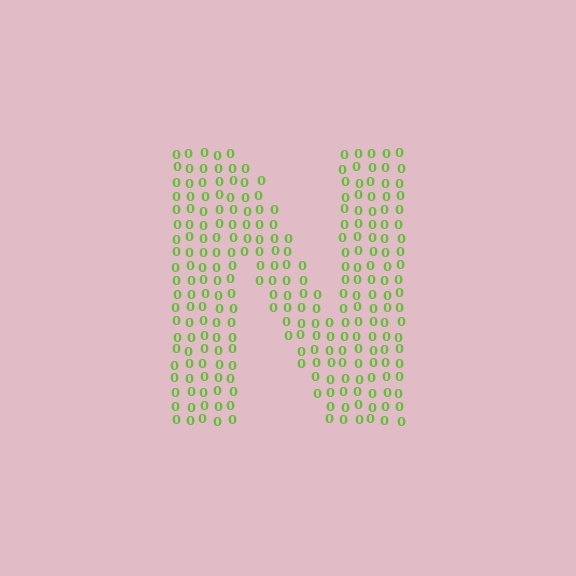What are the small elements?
The small elements are digit 0's.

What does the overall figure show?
The overall figure shows the letter N.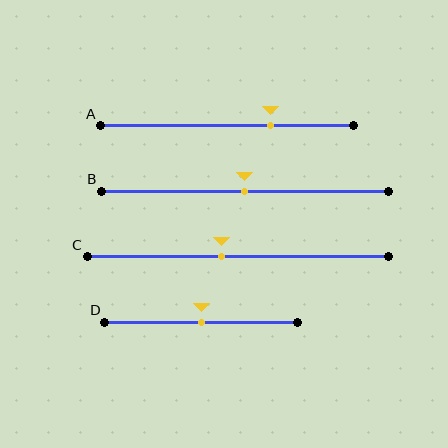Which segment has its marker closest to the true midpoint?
Segment B has its marker closest to the true midpoint.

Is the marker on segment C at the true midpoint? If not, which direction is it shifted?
No, the marker on segment C is shifted to the left by about 5% of the segment length.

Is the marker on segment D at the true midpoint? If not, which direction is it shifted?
Yes, the marker on segment D is at the true midpoint.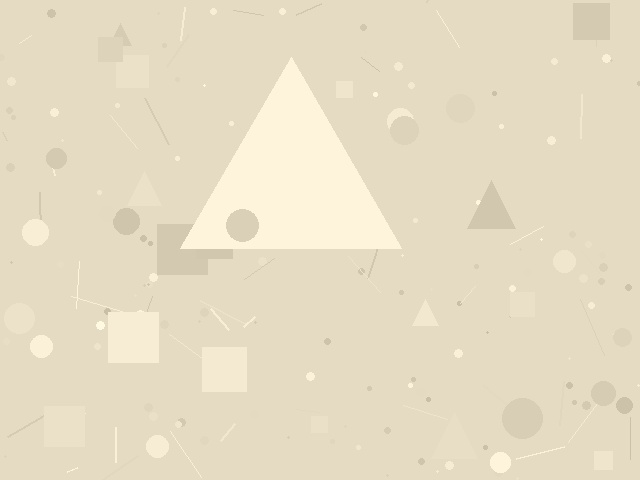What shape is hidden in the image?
A triangle is hidden in the image.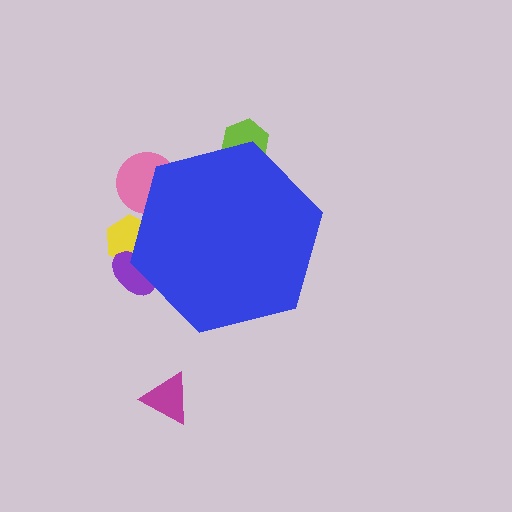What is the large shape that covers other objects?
A blue hexagon.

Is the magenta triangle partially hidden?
No, the magenta triangle is fully visible.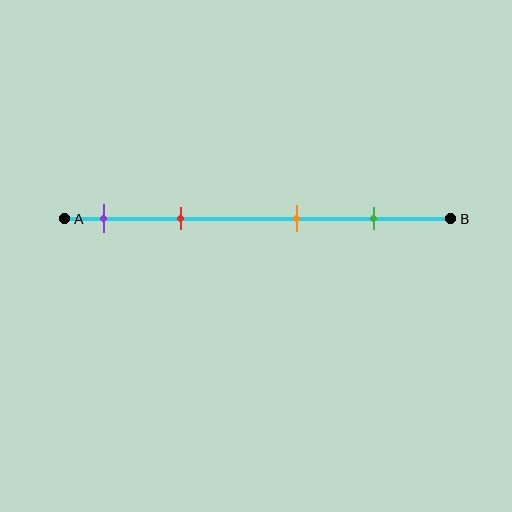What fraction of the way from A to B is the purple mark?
The purple mark is approximately 10% (0.1) of the way from A to B.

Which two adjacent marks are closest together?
The purple and red marks are the closest adjacent pair.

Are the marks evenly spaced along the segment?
No, the marks are not evenly spaced.